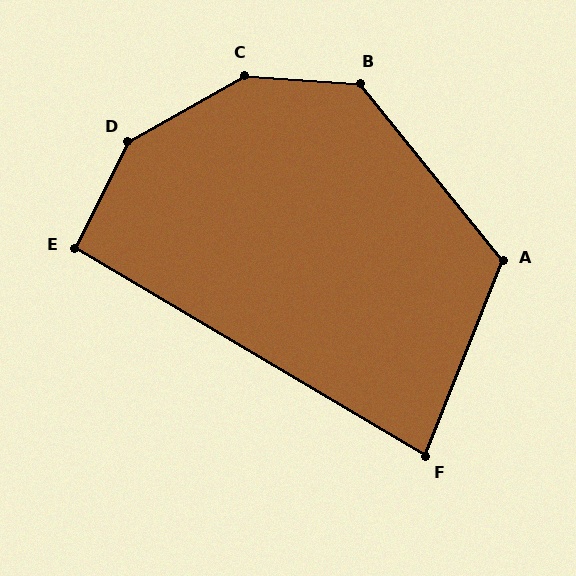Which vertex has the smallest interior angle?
F, at approximately 81 degrees.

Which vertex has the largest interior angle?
C, at approximately 146 degrees.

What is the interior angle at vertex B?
Approximately 133 degrees (obtuse).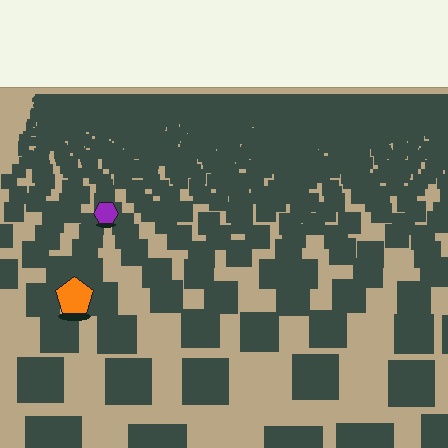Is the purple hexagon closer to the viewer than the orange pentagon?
No. The orange pentagon is closer — you can tell from the texture gradient: the ground texture is coarser near it.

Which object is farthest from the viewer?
The purple hexagon is farthest from the viewer. It appears smaller and the ground texture around it is denser.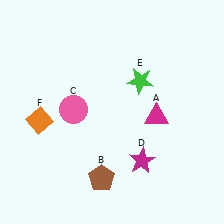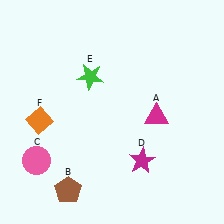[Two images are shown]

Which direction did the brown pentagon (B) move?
The brown pentagon (B) moved left.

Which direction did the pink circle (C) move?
The pink circle (C) moved down.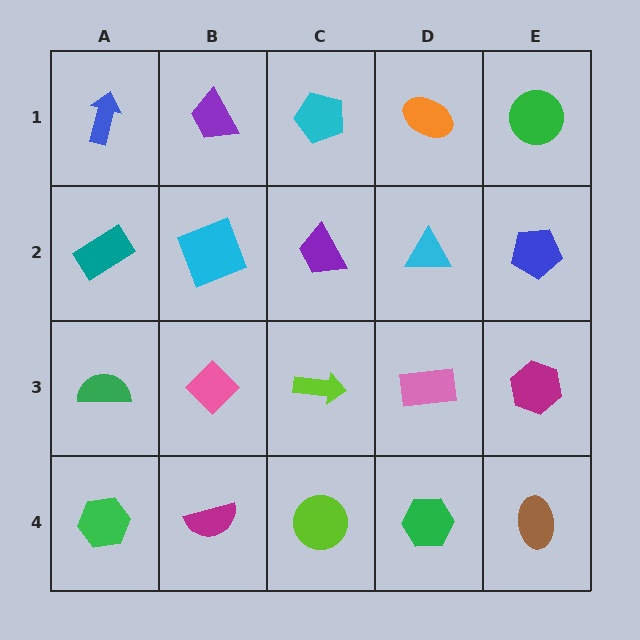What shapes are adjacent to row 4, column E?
A magenta hexagon (row 3, column E), a green hexagon (row 4, column D).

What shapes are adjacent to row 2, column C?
A cyan pentagon (row 1, column C), a lime arrow (row 3, column C), a cyan square (row 2, column B), a cyan triangle (row 2, column D).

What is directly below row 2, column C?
A lime arrow.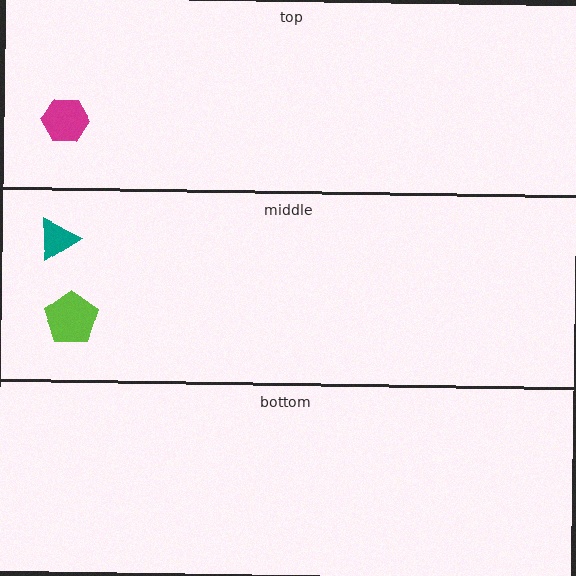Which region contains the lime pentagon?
The middle region.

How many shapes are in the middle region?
2.